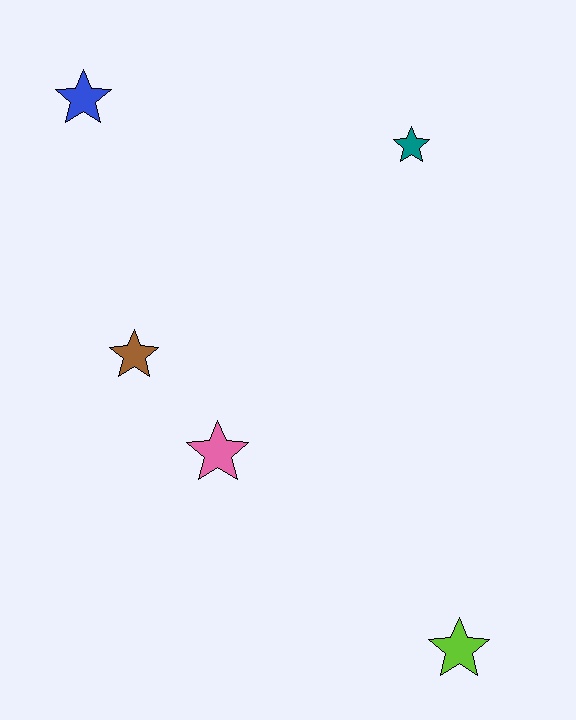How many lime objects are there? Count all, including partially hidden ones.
There is 1 lime object.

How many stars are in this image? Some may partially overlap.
There are 5 stars.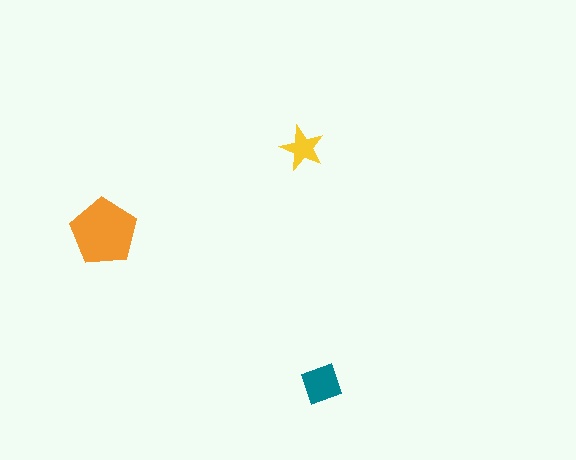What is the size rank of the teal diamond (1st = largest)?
2nd.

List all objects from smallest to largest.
The yellow star, the teal diamond, the orange pentagon.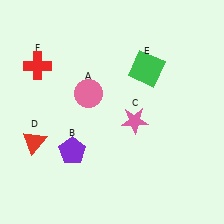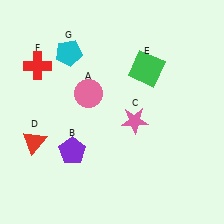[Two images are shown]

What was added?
A cyan pentagon (G) was added in Image 2.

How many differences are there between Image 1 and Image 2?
There is 1 difference between the two images.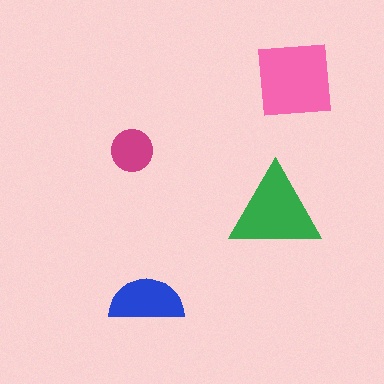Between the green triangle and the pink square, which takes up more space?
The pink square.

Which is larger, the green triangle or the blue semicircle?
The green triangle.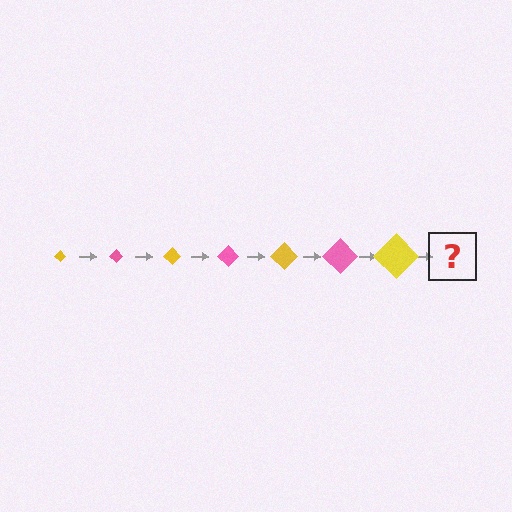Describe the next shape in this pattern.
It should be a pink diamond, larger than the previous one.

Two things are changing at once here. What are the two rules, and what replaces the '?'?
The two rules are that the diamond grows larger each step and the color cycles through yellow and pink. The '?' should be a pink diamond, larger than the previous one.